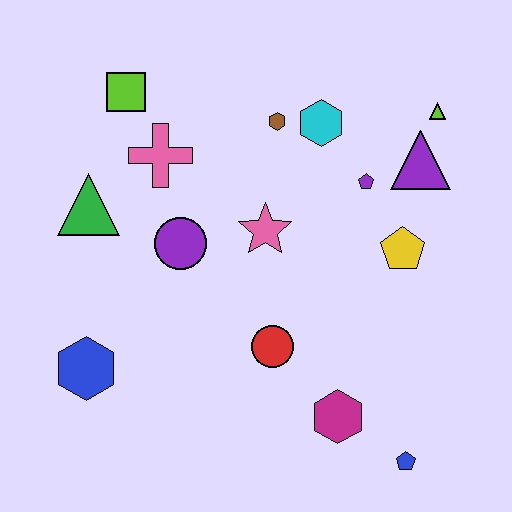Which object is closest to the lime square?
The pink cross is closest to the lime square.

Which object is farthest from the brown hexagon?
The blue pentagon is farthest from the brown hexagon.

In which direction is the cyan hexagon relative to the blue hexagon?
The cyan hexagon is above the blue hexagon.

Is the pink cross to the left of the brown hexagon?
Yes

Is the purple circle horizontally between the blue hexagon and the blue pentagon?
Yes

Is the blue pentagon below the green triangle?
Yes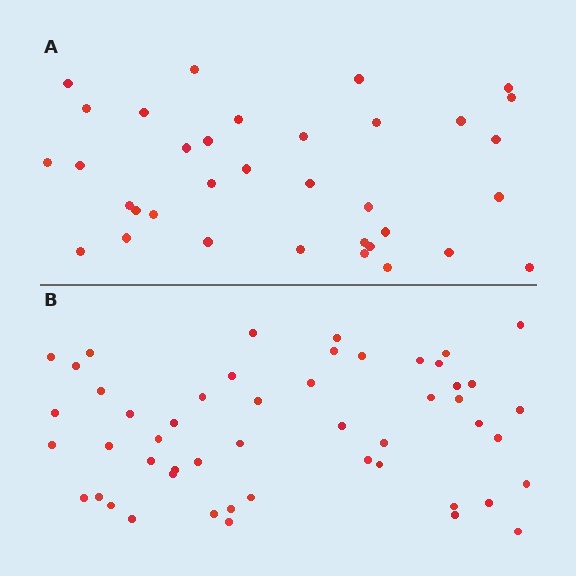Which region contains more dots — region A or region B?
Region B (the bottom region) has more dots.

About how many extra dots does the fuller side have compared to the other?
Region B has approximately 15 more dots than region A.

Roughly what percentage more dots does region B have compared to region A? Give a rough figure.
About 45% more.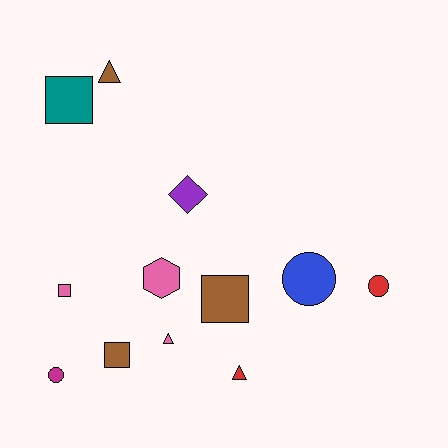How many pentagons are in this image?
There are no pentagons.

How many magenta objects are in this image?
There is 1 magenta object.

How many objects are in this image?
There are 12 objects.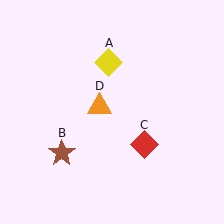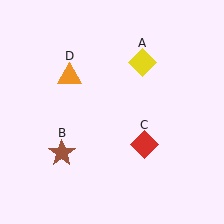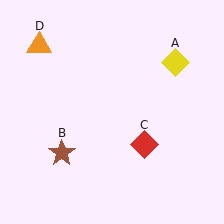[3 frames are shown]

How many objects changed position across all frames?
2 objects changed position: yellow diamond (object A), orange triangle (object D).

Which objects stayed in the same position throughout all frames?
Brown star (object B) and red diamond (object C) remained stationary.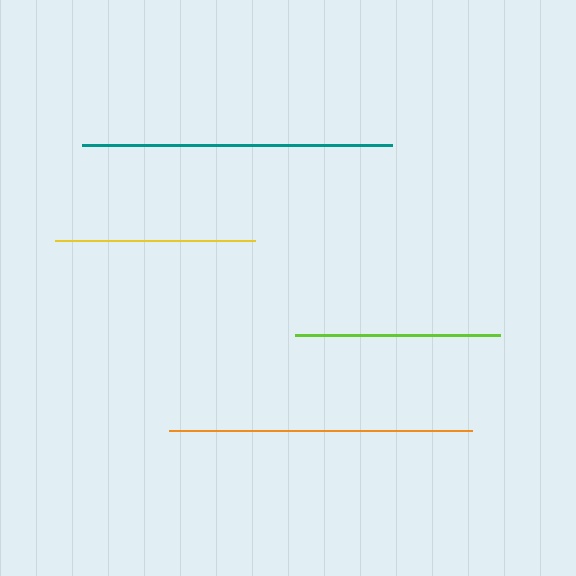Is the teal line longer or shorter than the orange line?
The teal line is longer than the orange line.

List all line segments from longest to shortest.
From longest to shortest: teal, orange, lime, yellow.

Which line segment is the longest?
The teal line is the longest at approximately 309 pixels.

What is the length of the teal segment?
The teal segment is approximately 309 pixels long.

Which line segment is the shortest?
The yellow line is the shortest at approximately 201 pixels.